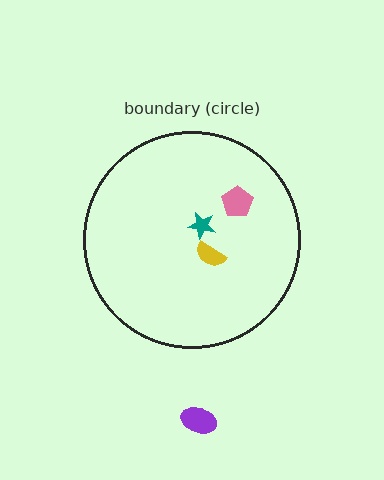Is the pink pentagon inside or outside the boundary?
Inside.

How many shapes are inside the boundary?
3 inside, 1 outside.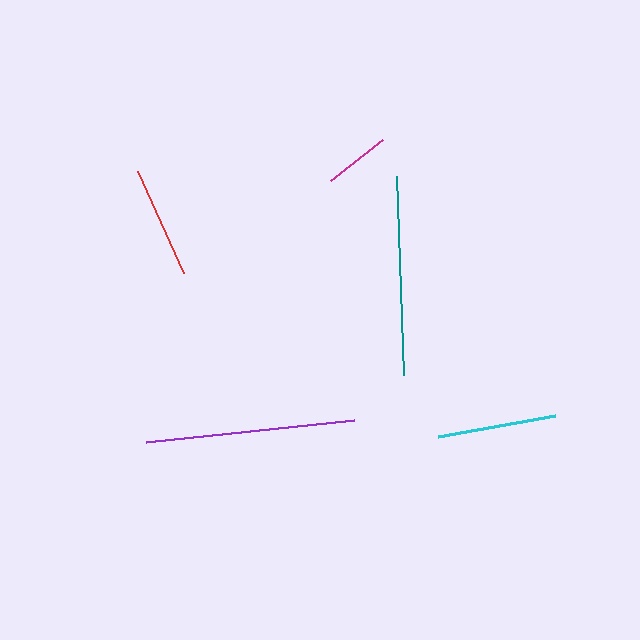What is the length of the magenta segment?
The magenta segment is approximately 66 pixels long.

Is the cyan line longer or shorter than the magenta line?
The cyan line is longer than the magenta line.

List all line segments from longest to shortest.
From longest to shortest: purple, teal, cyan, red, magenta.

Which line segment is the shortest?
The magenta line is the shortest at approximately 66 pixels.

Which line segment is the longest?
The purple line is the longest at approximately 208 pixels.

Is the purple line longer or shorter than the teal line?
The purple line is longer than the teal line.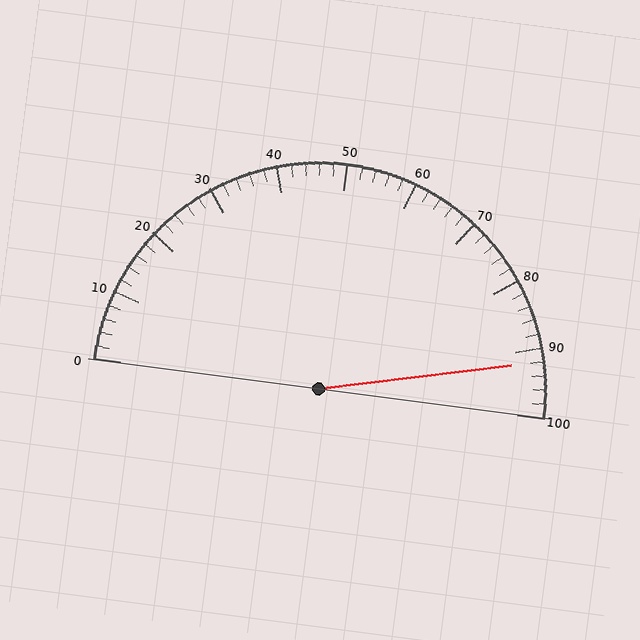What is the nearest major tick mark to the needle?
The nearest major tick mark is 90.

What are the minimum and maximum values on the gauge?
The gauge ranges from 0 to 100.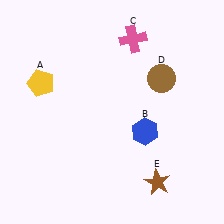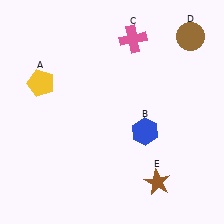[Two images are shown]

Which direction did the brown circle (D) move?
The brown circle (D) moved up.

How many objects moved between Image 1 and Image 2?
1 object moved between the two images.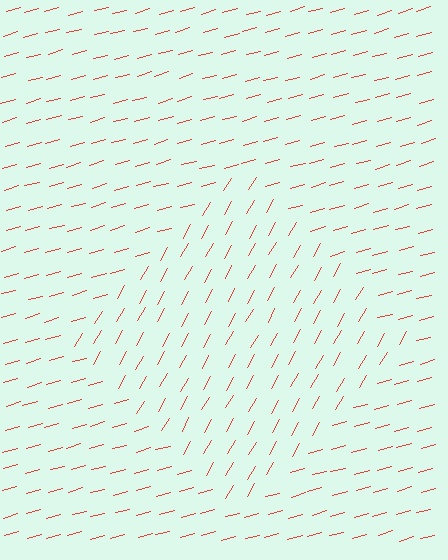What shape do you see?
I see a diamond.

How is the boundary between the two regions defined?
The boundary is defined purely by a change in line orientation (approximately 45 degrees difference). All lines are the same color and thickness.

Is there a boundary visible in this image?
Yes, there is a texture boundary formed by a change in line orientation.